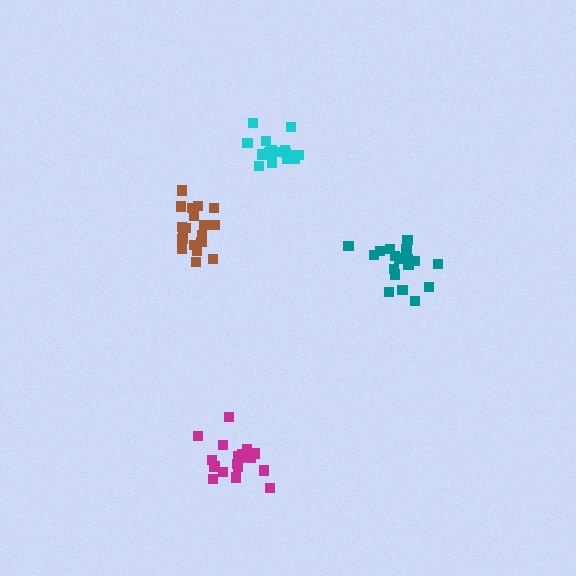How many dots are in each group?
Group 1: 19 dots, Group 2: 17 dots, Group 3: 19 dots, Group 4: 19 dots (74 total).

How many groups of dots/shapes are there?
There are 4 groups.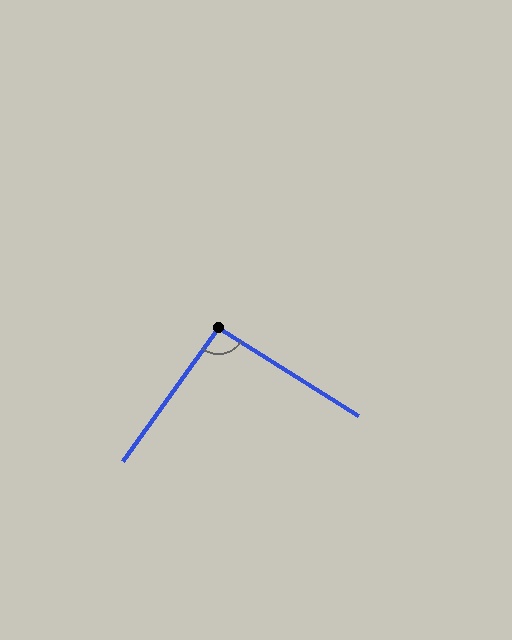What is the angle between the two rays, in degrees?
Approximately 93 degrees.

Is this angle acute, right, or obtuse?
It is approximately a right angle.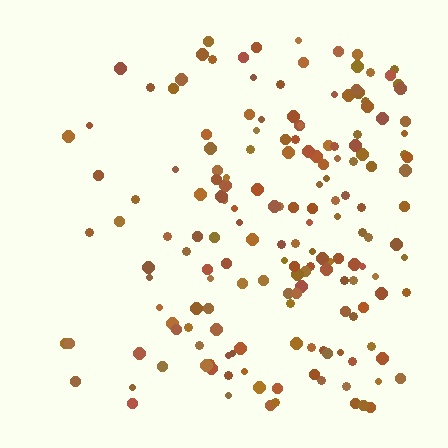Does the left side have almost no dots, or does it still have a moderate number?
Still a moderate number, just noticeably fewer than the right.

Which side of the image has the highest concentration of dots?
The right.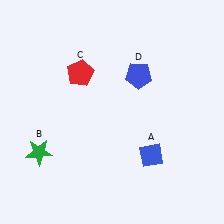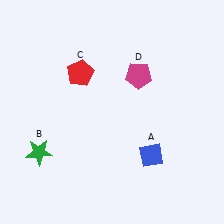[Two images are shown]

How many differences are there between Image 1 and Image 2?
There is 1 difference between the two images.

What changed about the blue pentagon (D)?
In Image 1, D is blue. In Image 2, it changed to magenta.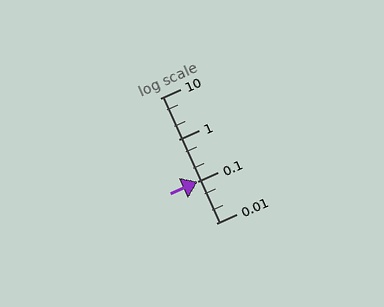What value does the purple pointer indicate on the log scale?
The pointer indicates approximately 0.1.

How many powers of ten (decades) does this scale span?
The scale spans 3 decades, from 0.01 to 10.